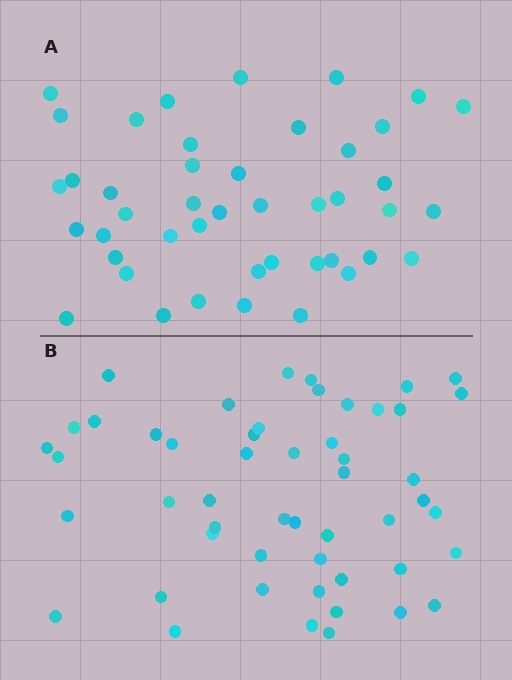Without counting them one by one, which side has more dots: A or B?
Region B (the bottom region) has more dots.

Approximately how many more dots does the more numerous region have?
Region B has roughly 8 or so more dots than region A.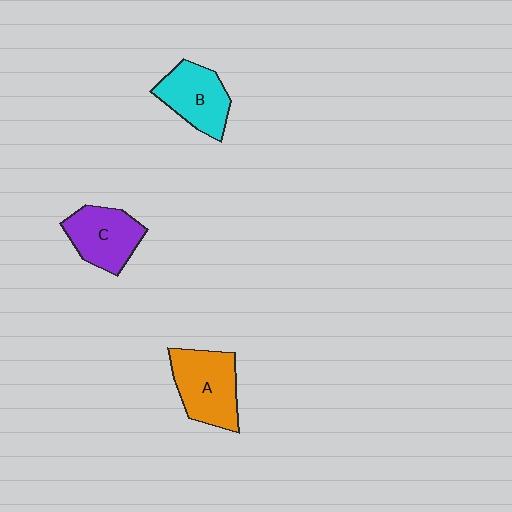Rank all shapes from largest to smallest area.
From largest to smallest: A (orange), C (purple), B (cyan).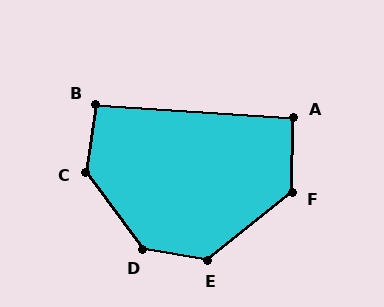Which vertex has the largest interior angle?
D, at approximately 136 degrees.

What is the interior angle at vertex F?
Approximately 129 degrees (obtuse).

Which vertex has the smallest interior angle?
A, at approximately 93 degrees.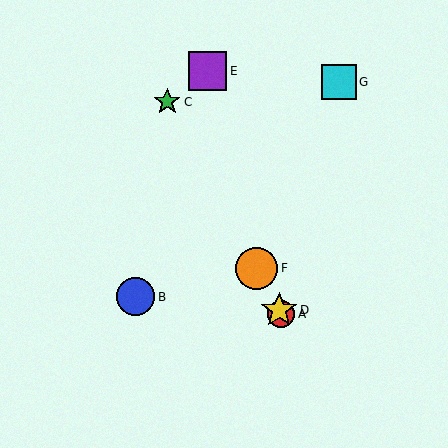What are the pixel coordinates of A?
Object A is at (281, 314).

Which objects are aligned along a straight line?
Objects A, C, D, F are aligned along a straight line.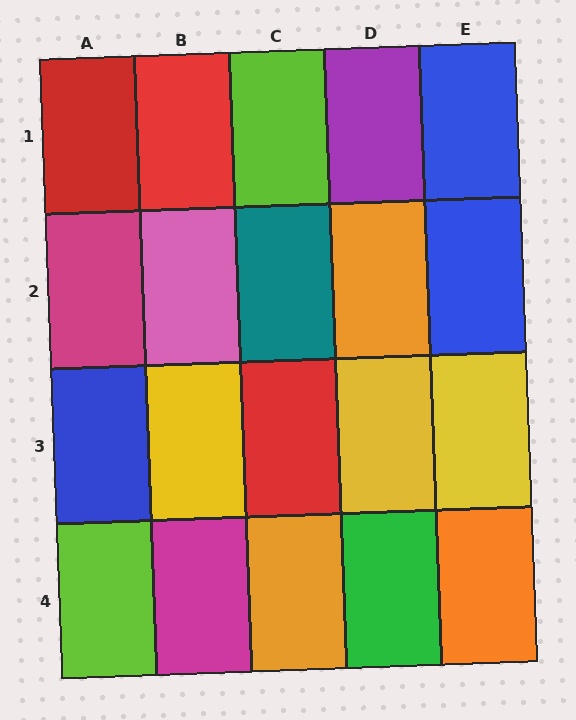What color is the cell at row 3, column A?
Blue.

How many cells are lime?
2 cells are lime.